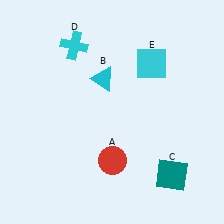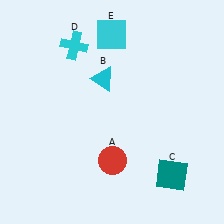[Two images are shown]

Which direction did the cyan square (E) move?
The cyan square (E) moved left.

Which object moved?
The cyan square (E) moved left.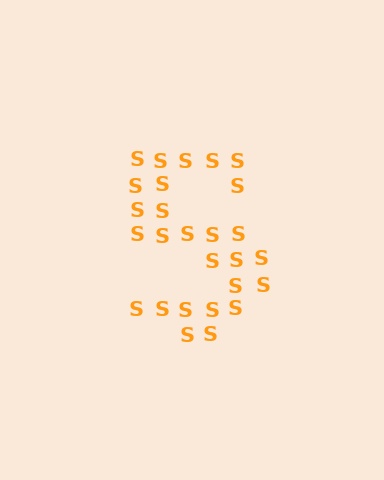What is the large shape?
The large shape is the letter S.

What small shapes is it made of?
It is made of small letter S's.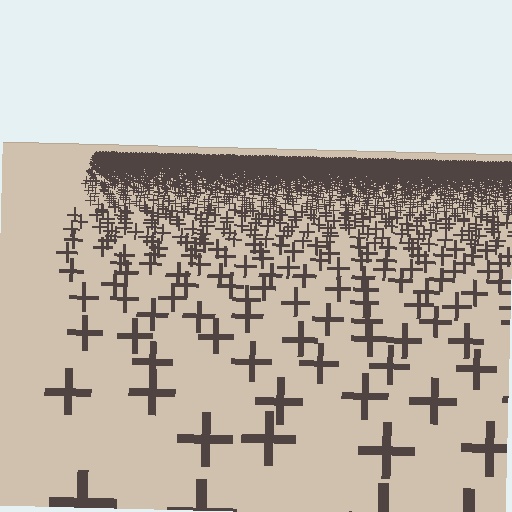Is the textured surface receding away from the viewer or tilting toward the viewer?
The surface is receding away from the viewer. Texture elements get smaller and denser toward the top.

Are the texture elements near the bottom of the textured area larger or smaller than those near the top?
Larger. Near the bottom, elements are closer to the viewer and appear at a bigger on-screen size.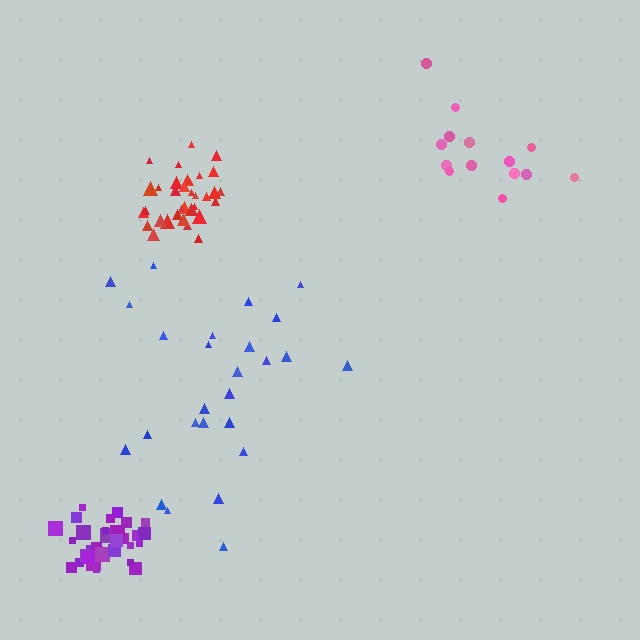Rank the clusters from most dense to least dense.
red, purple, pink, blue.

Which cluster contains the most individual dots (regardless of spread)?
Red (35).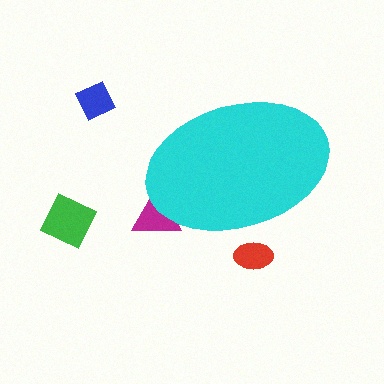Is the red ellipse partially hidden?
Yes, the red ellipse is partially hidden behind the cyan ellipse.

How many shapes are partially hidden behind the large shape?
2 shapes are partially hidden.